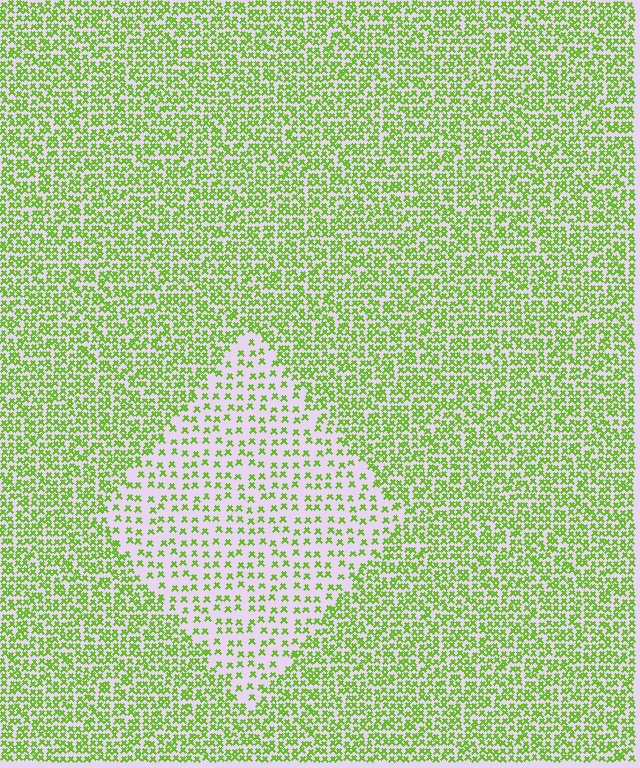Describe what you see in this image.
The image contains small lime elements arranged at two different densities. A diamond-shaped region is visible where the elements are less densely packed than the surrounding area.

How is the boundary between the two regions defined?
The boundary is defined by a change in element density (approximately 2.2x ratio). All elements are the same color, size, and shape.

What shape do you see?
I see a diamond.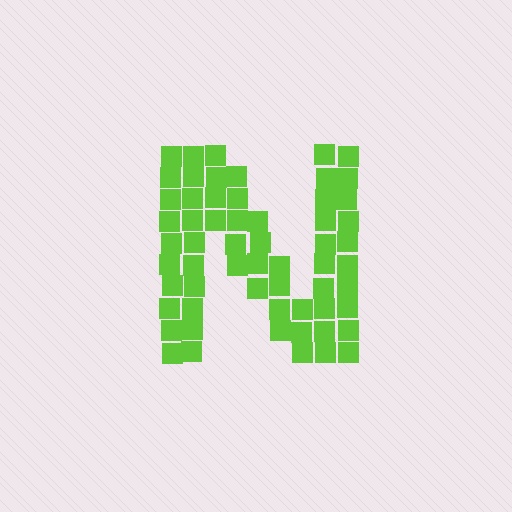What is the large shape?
The large shape is the letter N.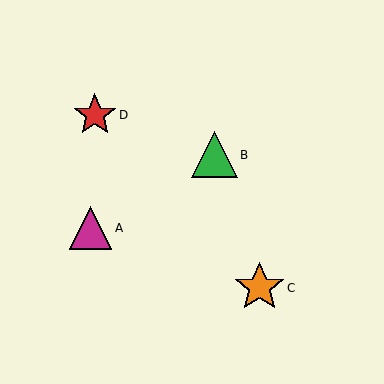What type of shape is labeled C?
Shape C is an orange star.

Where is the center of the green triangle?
The center of the green triangle is at (214, 155).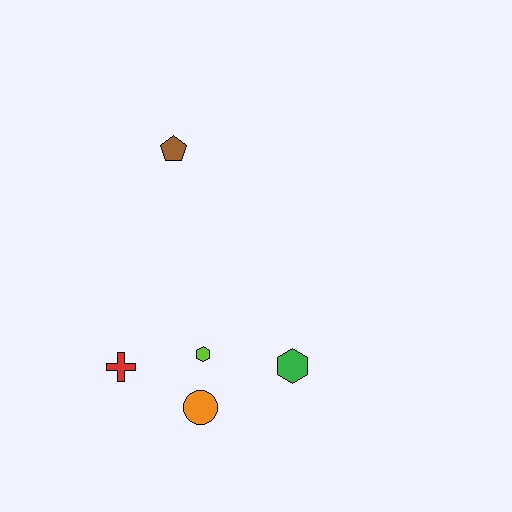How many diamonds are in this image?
There are no diamonds.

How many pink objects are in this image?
There are no pink objects.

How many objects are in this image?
There are 5 objects.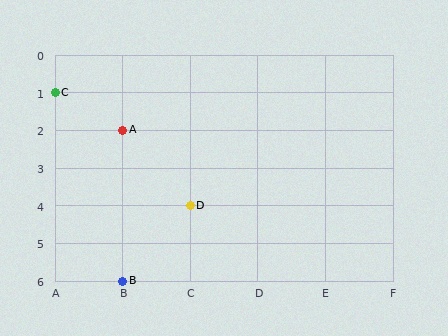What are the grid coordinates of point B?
Point B is at grid coordinates (B, 6).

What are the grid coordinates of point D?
Point D is at grid coordinates (C, 4).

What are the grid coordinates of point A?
Point A is at grid coordinates (B, 2).